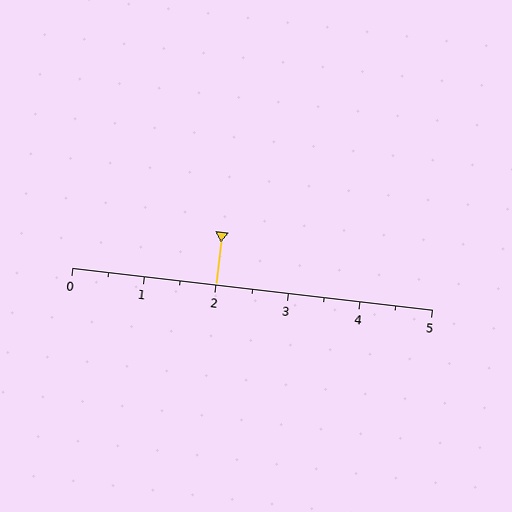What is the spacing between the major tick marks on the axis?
The major ticks are spaced 1 apart.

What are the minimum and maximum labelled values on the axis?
The axis runs from 0 to 5.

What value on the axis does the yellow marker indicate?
The marker indicates approximately 2.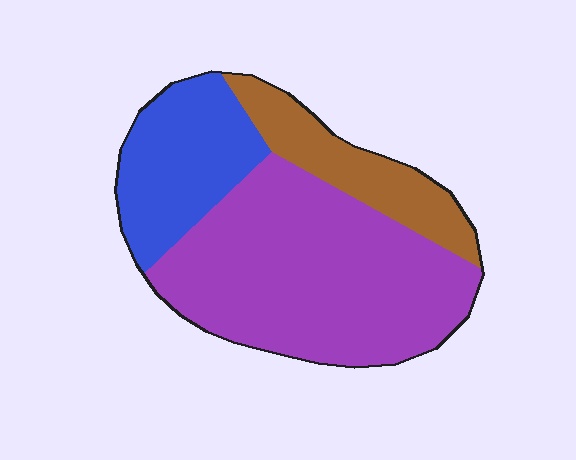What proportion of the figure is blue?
Blue takes up about one quarter (1/4) of the figure.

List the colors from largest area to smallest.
From largest to smallest: purple, blue, brown.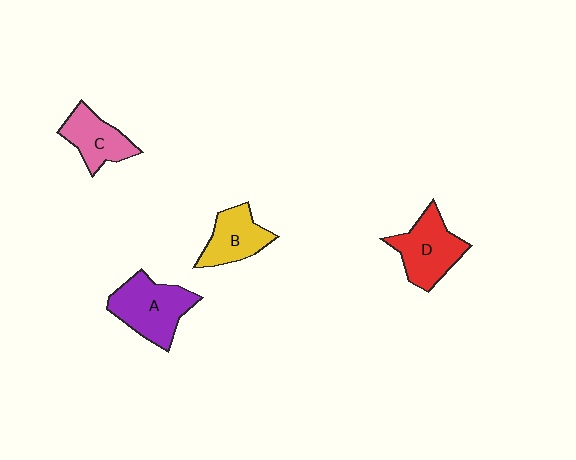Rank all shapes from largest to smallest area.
From largest to smallest: A (purple), D (red), C (pink), B (yellow).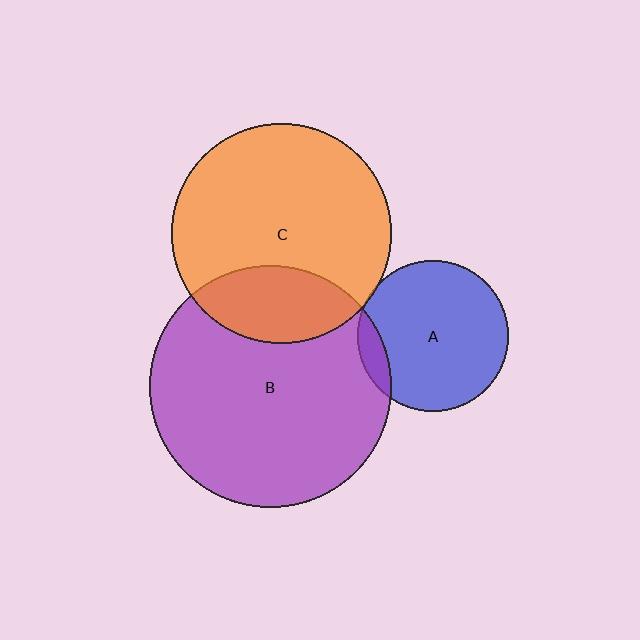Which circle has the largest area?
Circle B (purple).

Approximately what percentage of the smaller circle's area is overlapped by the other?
Approximately 25%.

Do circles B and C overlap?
Yes.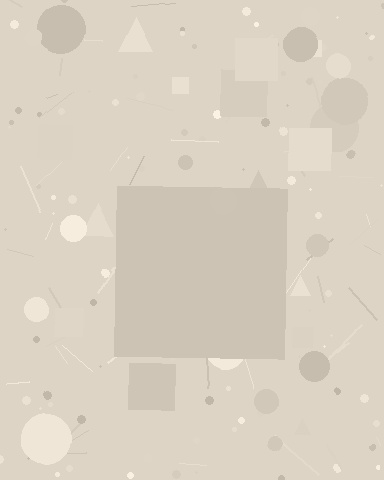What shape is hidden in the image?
A square is hidden in the image.